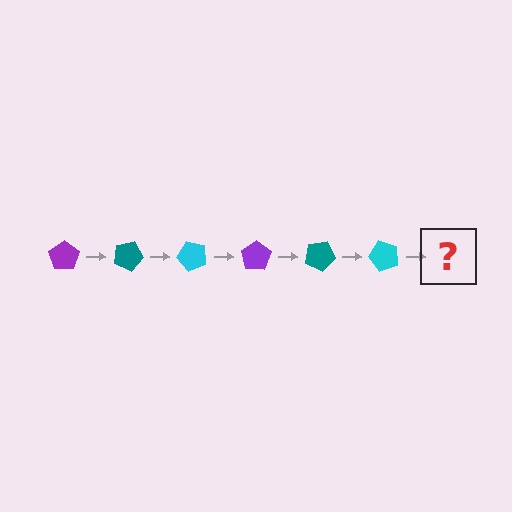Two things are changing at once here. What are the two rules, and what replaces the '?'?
The two rules are that it rotates 25 degrees each step and the color cycles through purple, teal, and cyan. The '?' should be a purple pentagon, rotated 150 degrees from the start.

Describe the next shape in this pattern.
It should be a purple pentagon, rotated 150 degrees from the start.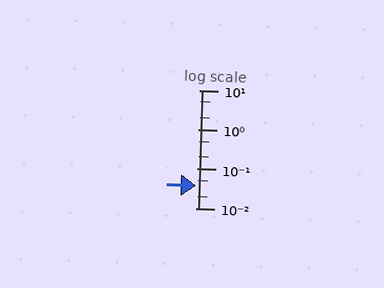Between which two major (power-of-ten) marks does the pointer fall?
The pointer is between 0.01 and 0.1.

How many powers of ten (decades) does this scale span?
The scale spans 3 decades, from 0.01 to 10.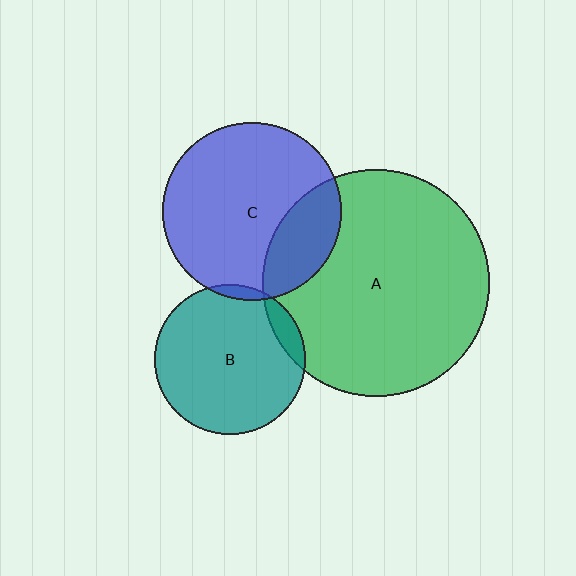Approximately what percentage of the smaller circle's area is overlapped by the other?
Approximately 25%.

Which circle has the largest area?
Circle A (green).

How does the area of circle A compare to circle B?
Approximately 2.3 times.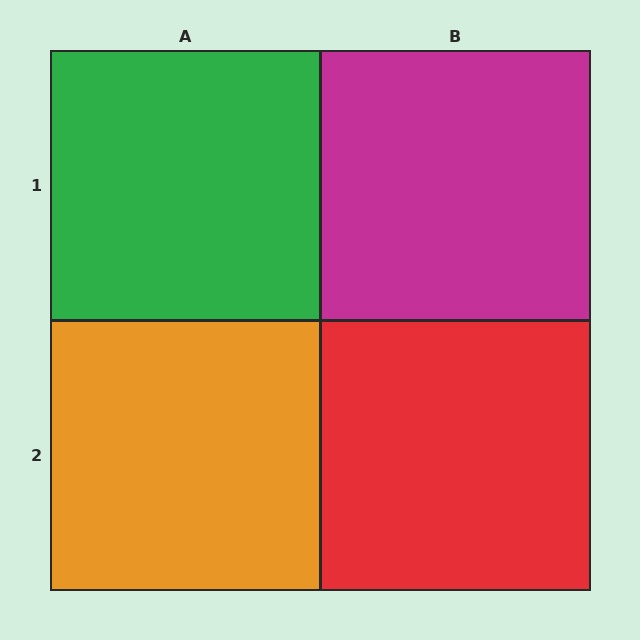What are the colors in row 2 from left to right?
Orange, red.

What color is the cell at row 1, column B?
Magenta.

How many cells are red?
1 cell is red.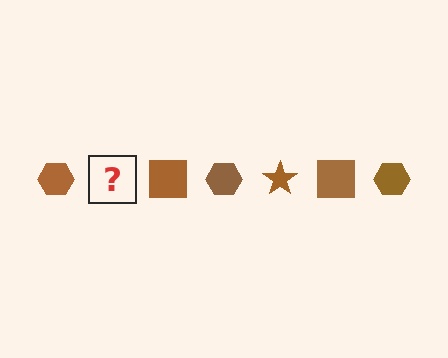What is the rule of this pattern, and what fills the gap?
The rule is that the pattern cycles through hexagon, star, square shapes in brown. The gap should be filled with a brown star.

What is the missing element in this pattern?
The missing element is a brown star.